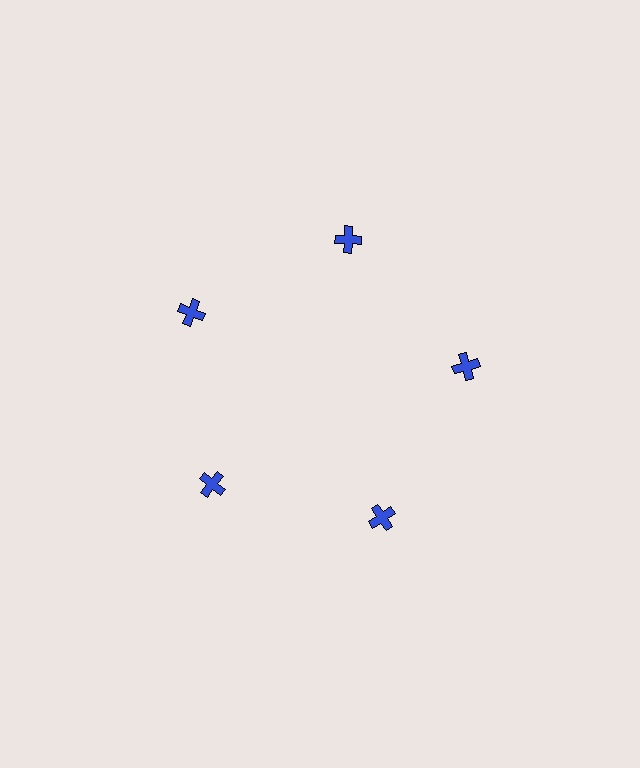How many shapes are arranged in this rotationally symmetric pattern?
There are 5 shapes, arranged in 5 groups of 1.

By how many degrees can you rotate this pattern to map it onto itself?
The pattern maps onto itself every 72 degrees of rotation.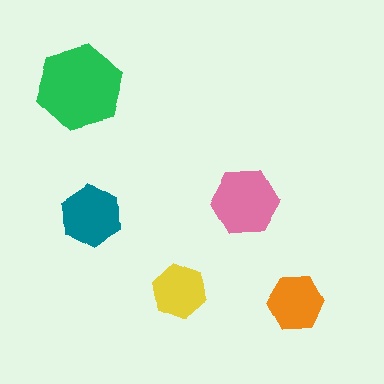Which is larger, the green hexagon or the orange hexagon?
The green one.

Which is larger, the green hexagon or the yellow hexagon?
The green one.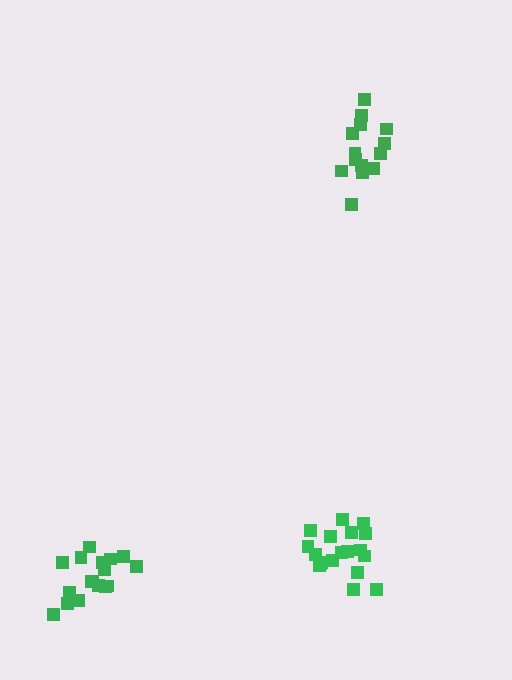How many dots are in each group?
Group 1: 14 dots, Group 2: 19 dots, Group 3: 17 dots (50 total).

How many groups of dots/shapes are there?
There are 3 groups.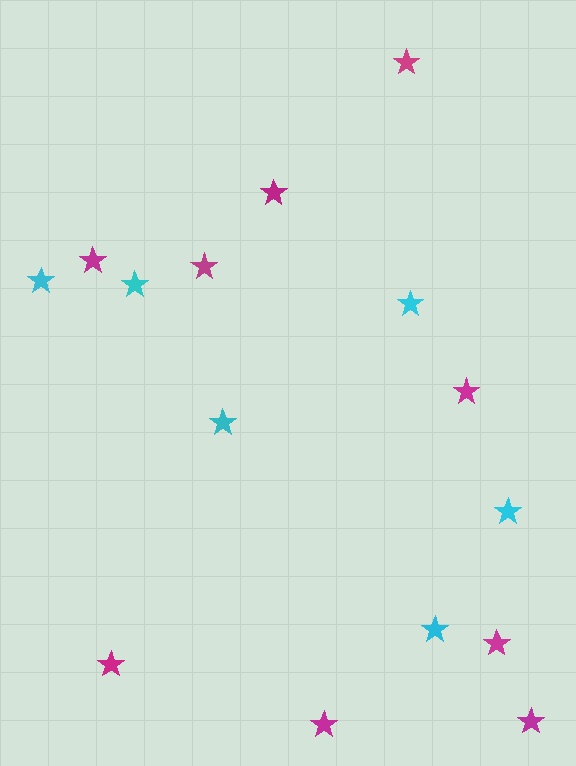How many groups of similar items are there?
There are 2 groups: one group of cyan stars (6) and one group of magenta stars (9).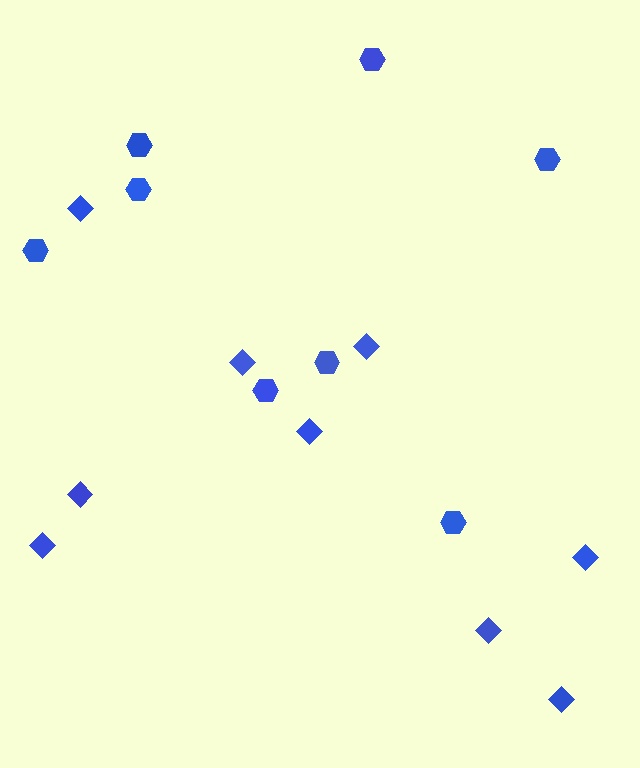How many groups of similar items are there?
There are 2 groups: one group of hexagons (8) and one group of diamonds (9).